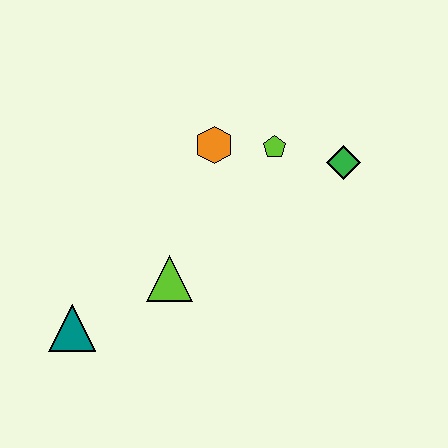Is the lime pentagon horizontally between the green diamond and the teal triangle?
Yes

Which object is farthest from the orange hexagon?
The teal triangle is farthest from the orange hexagon.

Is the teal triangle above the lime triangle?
No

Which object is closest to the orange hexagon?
The lime pentagon is closest to the orange hexagon.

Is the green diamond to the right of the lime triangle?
Yes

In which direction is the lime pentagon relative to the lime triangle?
The lime pentagon is above the lime triangle.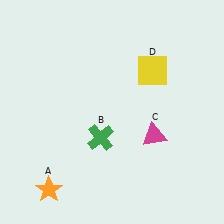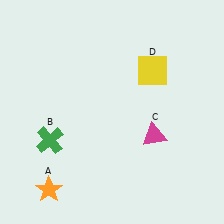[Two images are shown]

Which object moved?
The green cross (B) moved left.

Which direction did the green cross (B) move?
The green cross (B) moved left.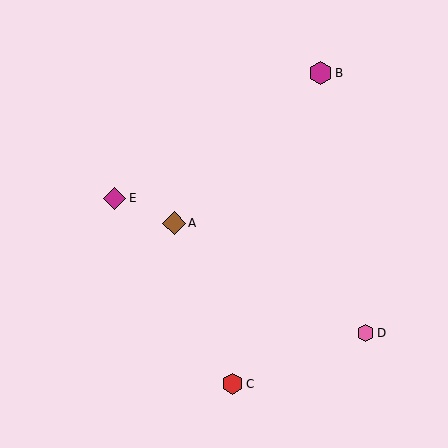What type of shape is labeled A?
Shape A is a brown diamond.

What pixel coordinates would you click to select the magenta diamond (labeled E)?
Click at (115, 198) to select the magenta diamond E.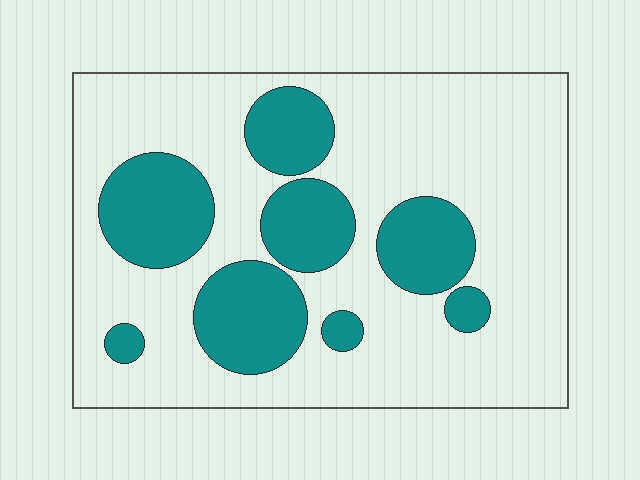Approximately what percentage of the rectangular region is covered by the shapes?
Approximately 30%.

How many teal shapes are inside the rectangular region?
8.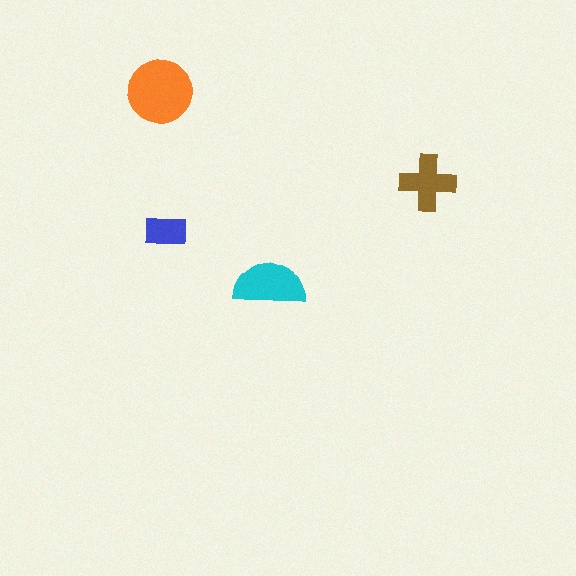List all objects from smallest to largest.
The blue rectangle, the brown cross, the cyan semicircle, the orange circle.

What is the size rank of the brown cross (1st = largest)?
3rd.